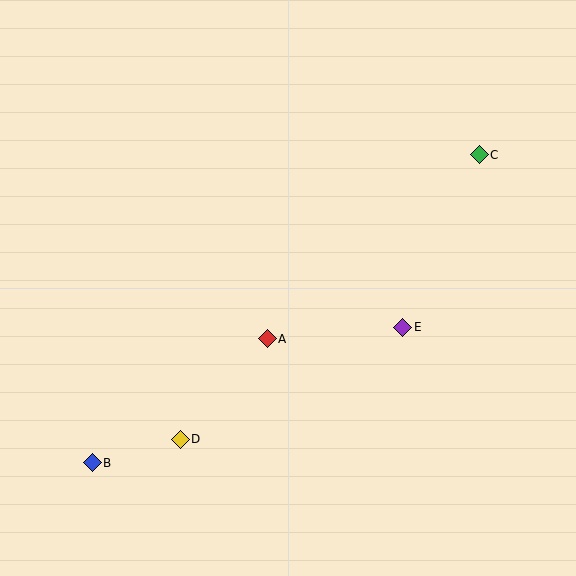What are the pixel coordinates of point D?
Point D is at (180, 439).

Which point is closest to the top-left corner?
Point A is closest to the top-left corner.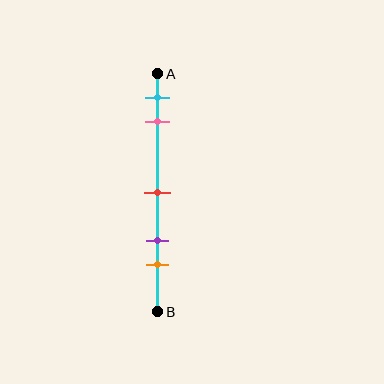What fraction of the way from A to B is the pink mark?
The pink mark is approximately 20% (0.2) of the way from A to B.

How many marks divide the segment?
There are 5 marks dividing the segment.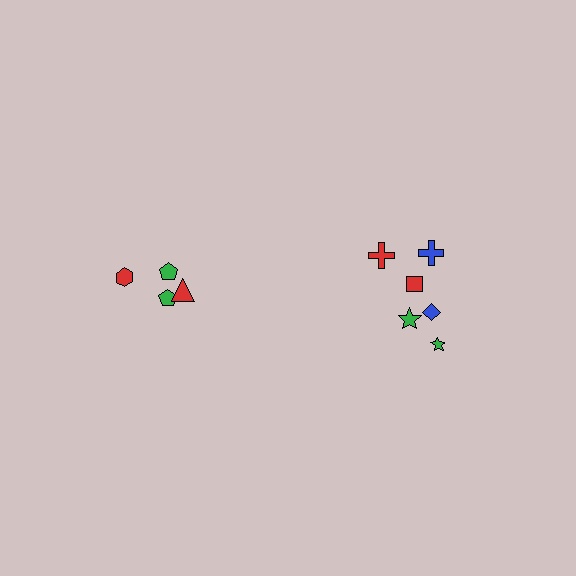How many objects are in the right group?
There are 6 objects.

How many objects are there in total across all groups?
There are 10 objects.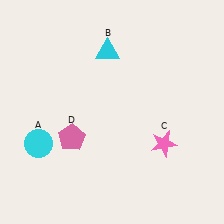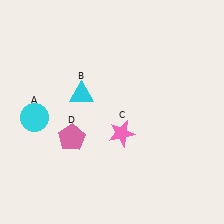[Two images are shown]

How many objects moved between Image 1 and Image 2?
3 objects moved between the two images.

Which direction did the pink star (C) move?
The pink star (C) moved left.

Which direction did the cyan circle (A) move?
The cyan circle (A) moved up.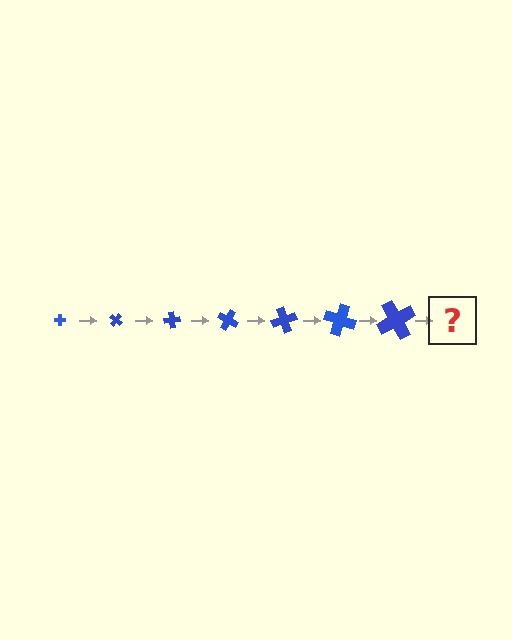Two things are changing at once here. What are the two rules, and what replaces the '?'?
The two rules are that the cross grows larger each step and it rotates 40 degrees each step. The '?' should be a cross, larger than the previous one and rotated 280 degrees from the start.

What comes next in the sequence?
The next element should be a cross, larger than the previous one and rotated 280 degrees from the start.